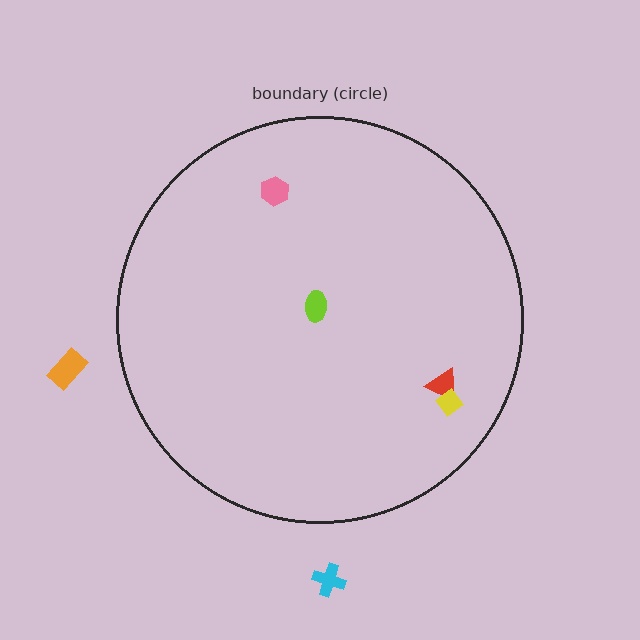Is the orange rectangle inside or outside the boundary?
Outside.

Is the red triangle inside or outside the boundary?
Inside.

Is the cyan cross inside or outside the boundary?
Outside.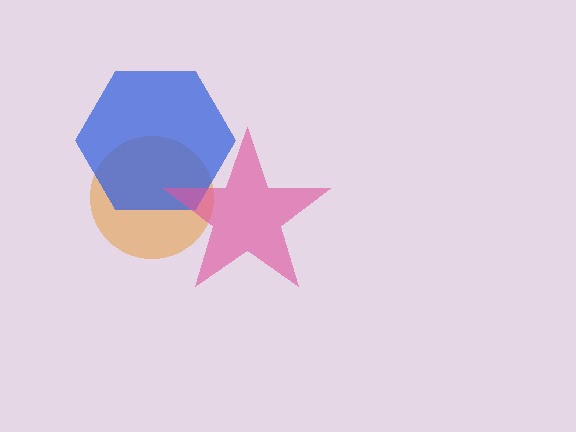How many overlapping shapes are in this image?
There are 3 overlapping shapes in the image.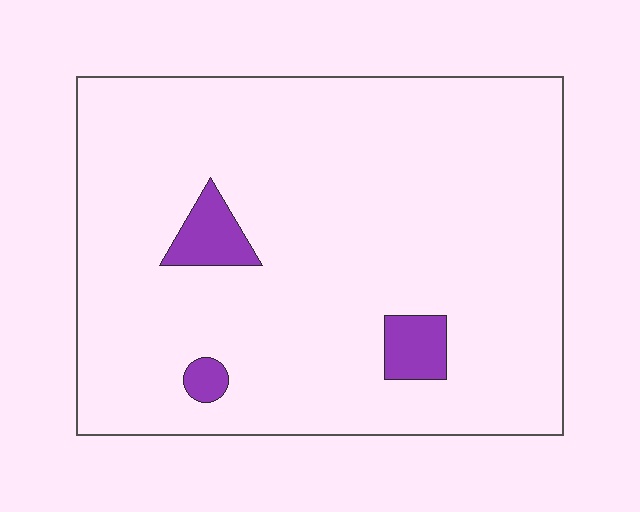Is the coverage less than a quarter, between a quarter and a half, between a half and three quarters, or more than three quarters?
Less than a quarter.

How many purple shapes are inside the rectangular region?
3.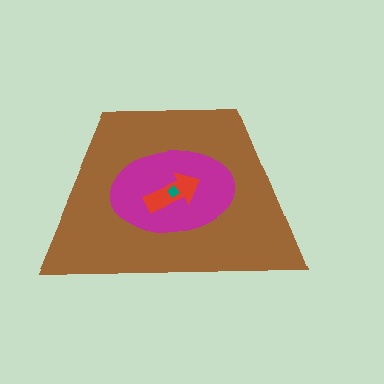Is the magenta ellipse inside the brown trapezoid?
Yes.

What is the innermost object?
The teal diamond.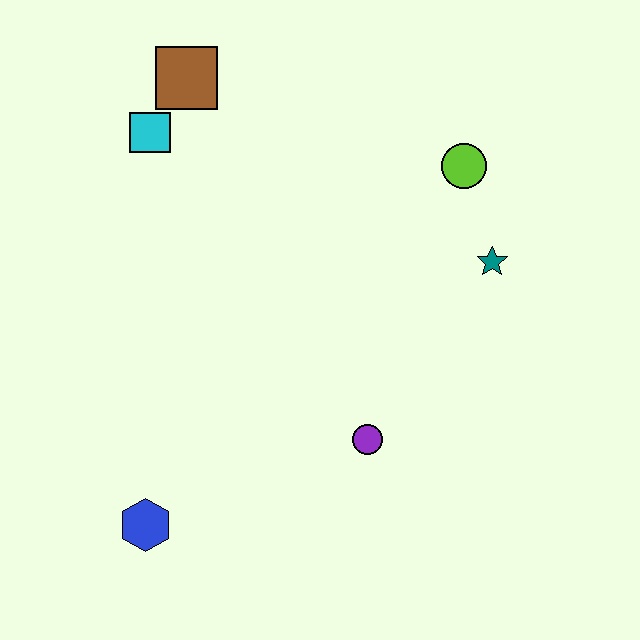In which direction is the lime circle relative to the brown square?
The lime circle is to the right of the brown square.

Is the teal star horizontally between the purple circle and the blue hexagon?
No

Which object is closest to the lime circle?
The teal star is closest to the lime circle.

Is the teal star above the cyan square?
No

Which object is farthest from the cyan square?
The blue hexagon is farthest from the cyan square.